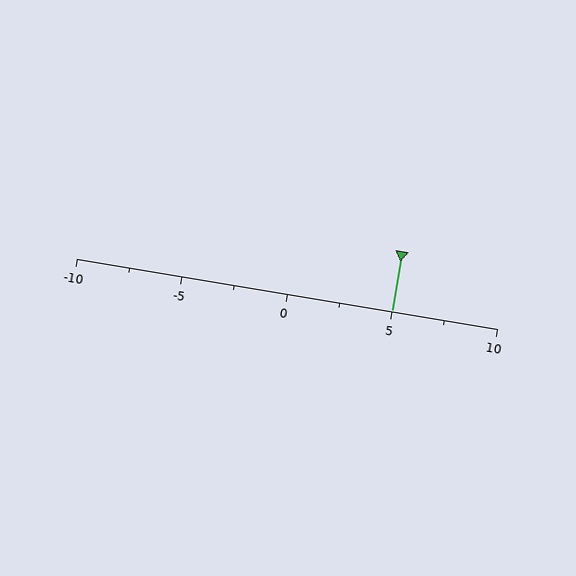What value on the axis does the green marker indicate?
The marker indicates approximately 5.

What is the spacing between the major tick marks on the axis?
The major ticks are spaced 5 apart.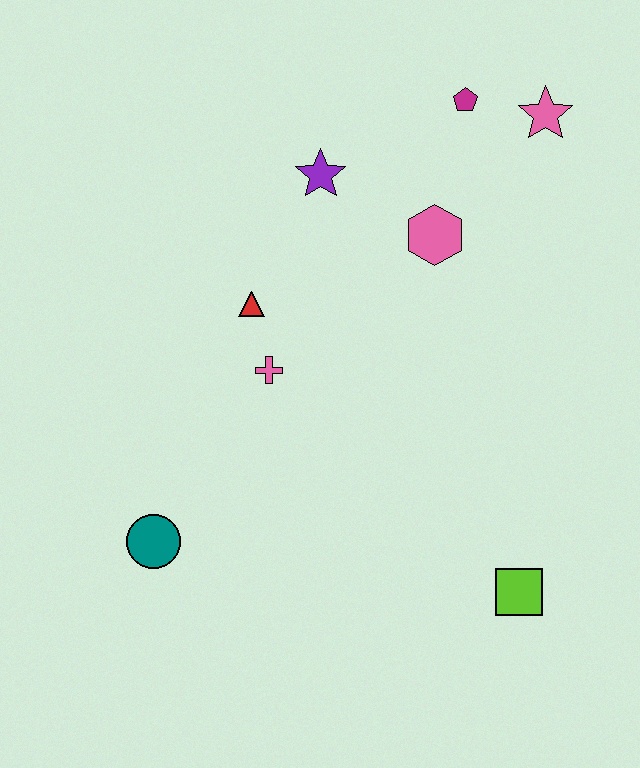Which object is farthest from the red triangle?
The lime square is farthest from the red triangle.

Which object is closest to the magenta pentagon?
The pink star is closest to the magenta pentagon.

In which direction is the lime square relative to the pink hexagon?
The lime square is below the pink hexagon.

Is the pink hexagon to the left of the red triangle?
No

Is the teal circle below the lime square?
No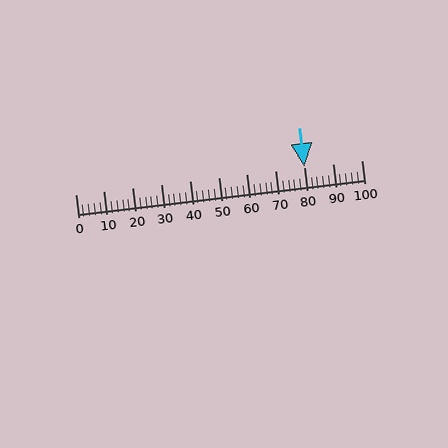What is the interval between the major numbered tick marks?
The major tick marks are spaced 10 units apart.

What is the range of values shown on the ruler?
The ruler shows values from 0 to 100.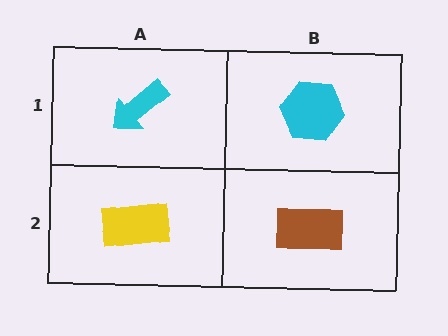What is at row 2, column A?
A yellow rectangle.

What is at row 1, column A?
A cyan arrow.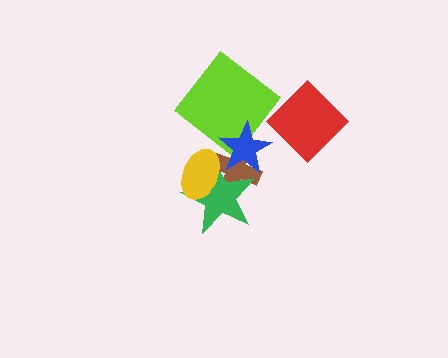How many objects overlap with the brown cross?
3 objects overlap with the brown cross.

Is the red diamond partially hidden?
No, no other shape covers it.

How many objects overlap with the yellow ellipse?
2 objects overlap with the yellow ellipse.